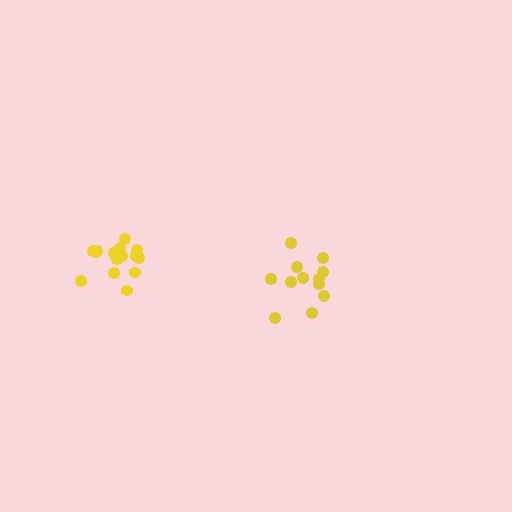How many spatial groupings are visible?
There are 2 spatial groupings.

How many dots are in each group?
Group 1: 15 dots, Group 2: 12 dots (27 total).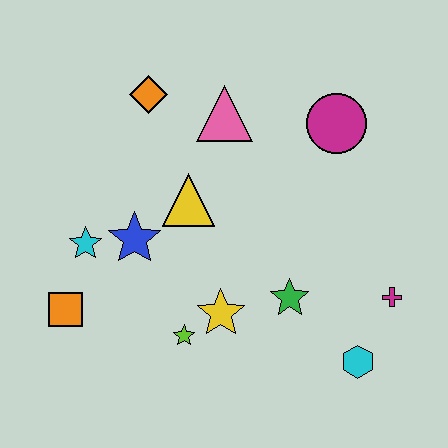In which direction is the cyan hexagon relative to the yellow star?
The cyan hexagon is to the right of the yellow star.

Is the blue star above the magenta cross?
Yes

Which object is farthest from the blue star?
The magenta cross is farthest from the blue star.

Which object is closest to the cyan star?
The blue star is closest to the cyan star.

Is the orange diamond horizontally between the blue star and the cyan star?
No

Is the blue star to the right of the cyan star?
Yes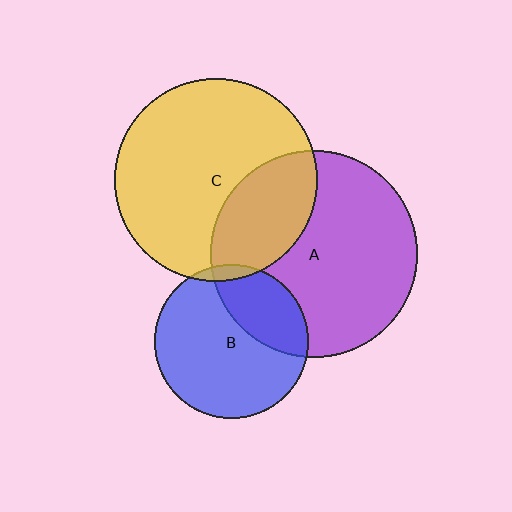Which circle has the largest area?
Circle A (purple).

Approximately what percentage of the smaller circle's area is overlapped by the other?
Approximately 30%.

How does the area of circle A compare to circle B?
Approximately 1.8 times.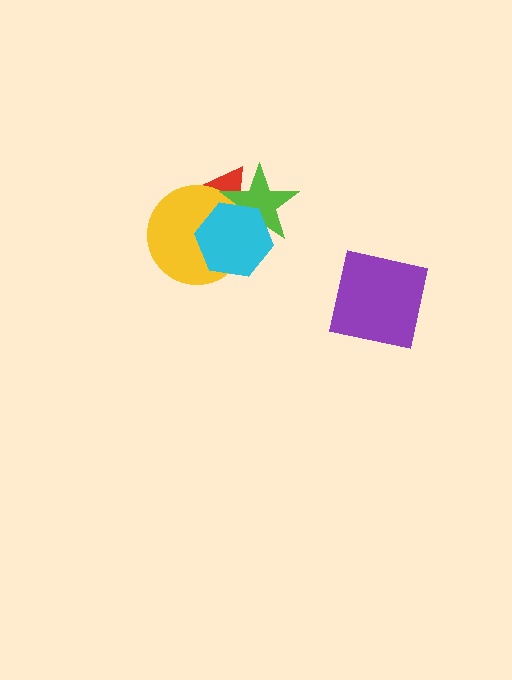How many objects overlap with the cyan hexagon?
3 objects overlap with the cyan hexagon.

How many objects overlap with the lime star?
3 objects overlap with the lime star.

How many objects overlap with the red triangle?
3 objects overlap with the red triangle.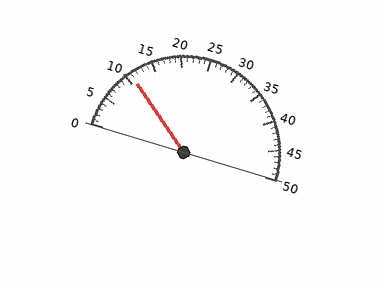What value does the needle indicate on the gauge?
The needle indicates approximately 11.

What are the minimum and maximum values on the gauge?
The gauge ranges from 0 to 50.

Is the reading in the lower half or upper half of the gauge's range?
The reading is in the lower half of the range (0 to 50).